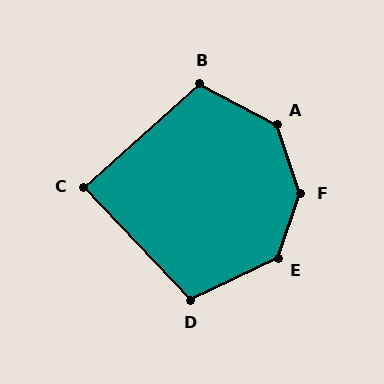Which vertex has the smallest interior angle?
C, at approximately 88 degrees.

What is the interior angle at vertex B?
Approximately 110 degrees (obtuse).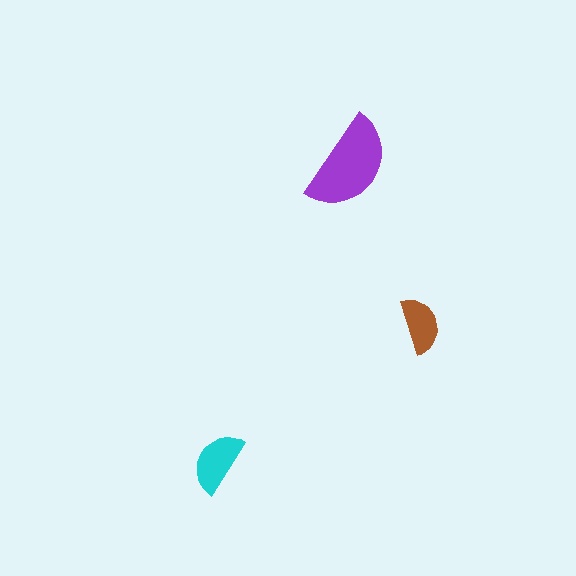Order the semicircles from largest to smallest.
the purple one, the cyan one, the brown one.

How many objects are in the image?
There are 3 objects in the image.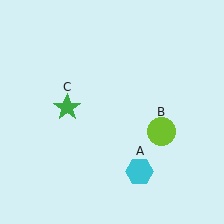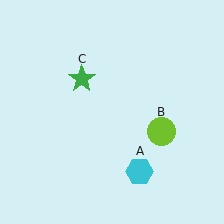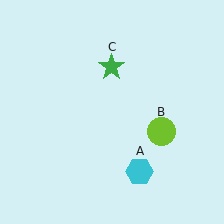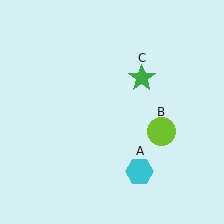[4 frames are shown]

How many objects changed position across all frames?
1 object changed position: green star (object C).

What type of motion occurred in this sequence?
The green star (object C) rotated clockwise around the center of the scene.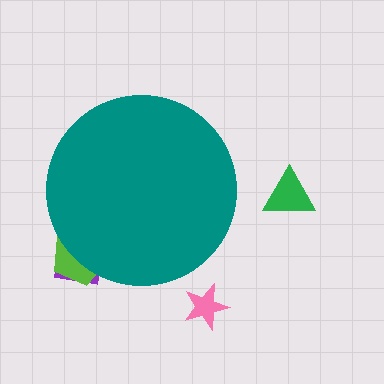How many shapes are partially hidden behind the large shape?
2 shapes are partially hidden.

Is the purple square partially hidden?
Yes, the purple square is partially hidden behind the teal circle.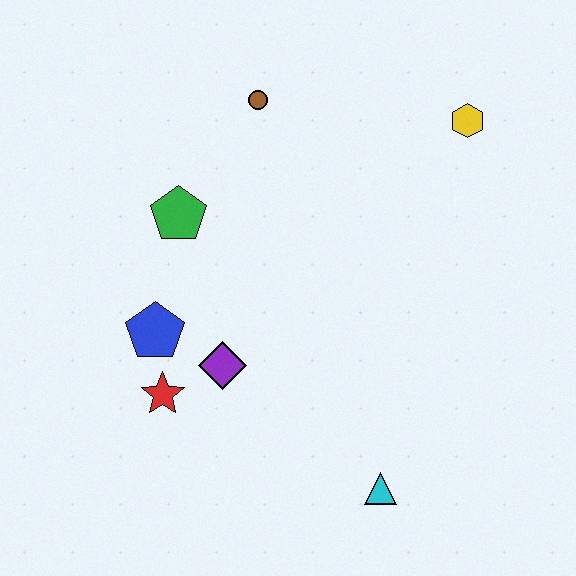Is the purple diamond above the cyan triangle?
Yes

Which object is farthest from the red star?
The yellow hexagon is farthest from the red star.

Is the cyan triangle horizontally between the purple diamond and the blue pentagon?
No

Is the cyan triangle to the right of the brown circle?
Yes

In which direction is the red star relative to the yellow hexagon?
The red star is to the left of the yellow hexagon.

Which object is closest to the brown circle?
The green pentagon is closest to the brown circle.